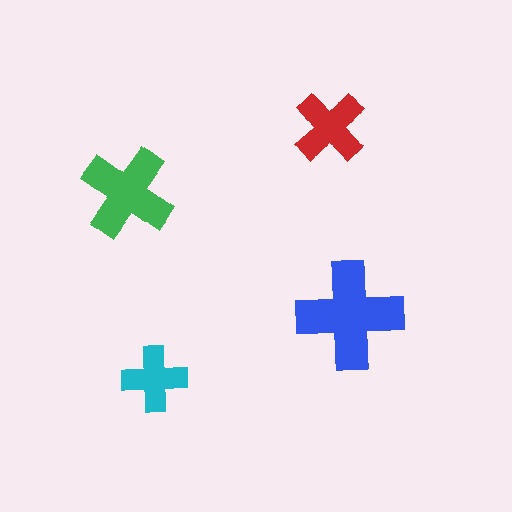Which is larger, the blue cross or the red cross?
The blue one.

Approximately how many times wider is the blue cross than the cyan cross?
About 1.5 times wider.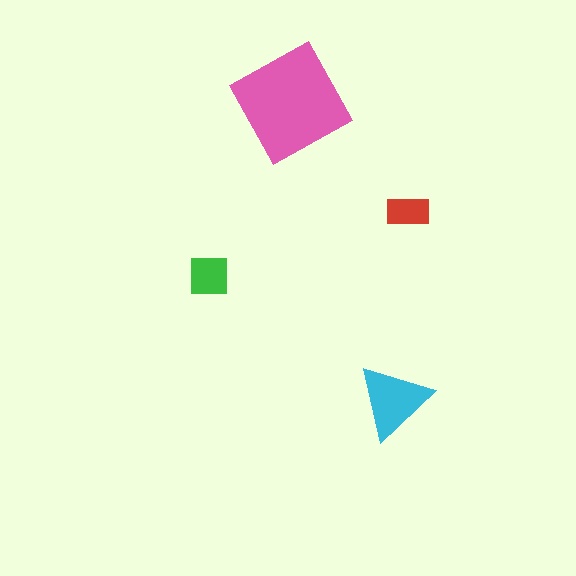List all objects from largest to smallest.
The pink diamond, the cyan triangle, the green square, the red rectangle.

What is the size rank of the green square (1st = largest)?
3rd.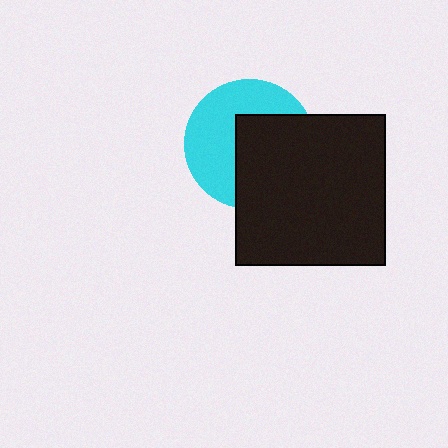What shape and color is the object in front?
The object in front is a black square.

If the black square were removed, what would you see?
You would see the complete cyan circle.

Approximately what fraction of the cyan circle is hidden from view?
Roughly 49% of the cyan circle is hidden behind the black square.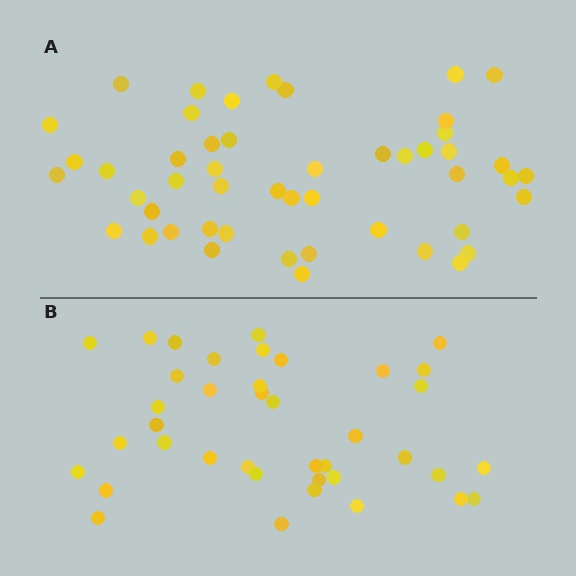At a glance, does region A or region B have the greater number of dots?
Region A (the top region) has more dots.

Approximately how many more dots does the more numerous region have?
Region A has roughly 10 or so more dots than region B.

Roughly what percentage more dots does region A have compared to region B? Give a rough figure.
About 25% more.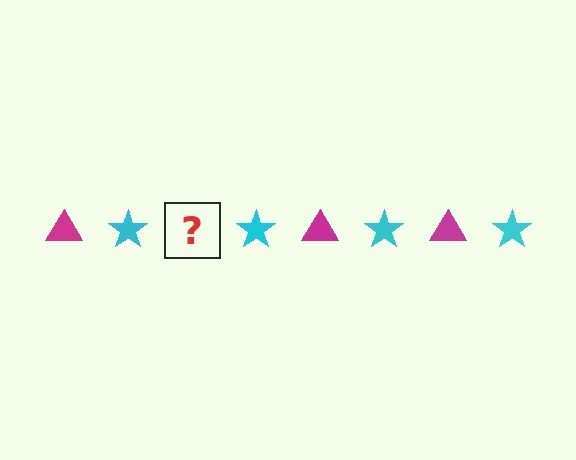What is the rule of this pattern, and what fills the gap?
The rule is that the pattern alternates between magenta triangle and cyan star. The gap should be filled with a magenta triangle.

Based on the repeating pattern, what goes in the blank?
The blank should be a magenta triangle.